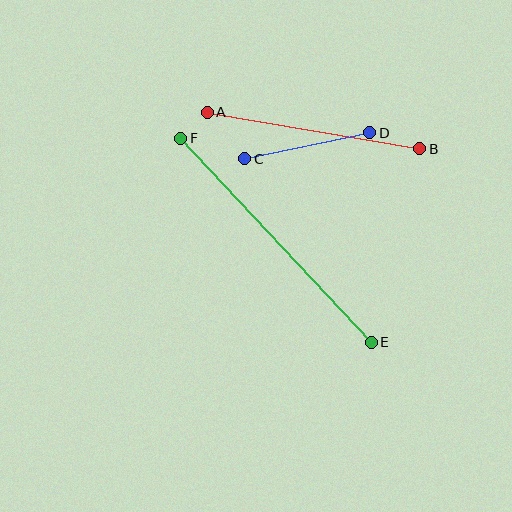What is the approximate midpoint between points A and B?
The midpoint is at approximately (314, 130) pixels.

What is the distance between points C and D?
The distance is approximately 128 pixels.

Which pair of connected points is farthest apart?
Points E and F are farthest apart.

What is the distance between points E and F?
The distance is approximately 279 pixels.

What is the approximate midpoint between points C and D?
The midpoint is at approximately (307, 146) pixels.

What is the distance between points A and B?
The distance is approximately 216 pixels.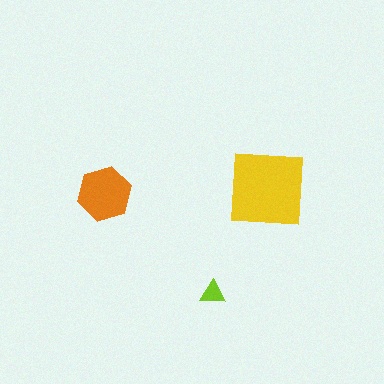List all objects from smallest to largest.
The lime triangle, the orange hexagon, the yellow square.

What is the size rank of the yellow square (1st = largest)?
1st.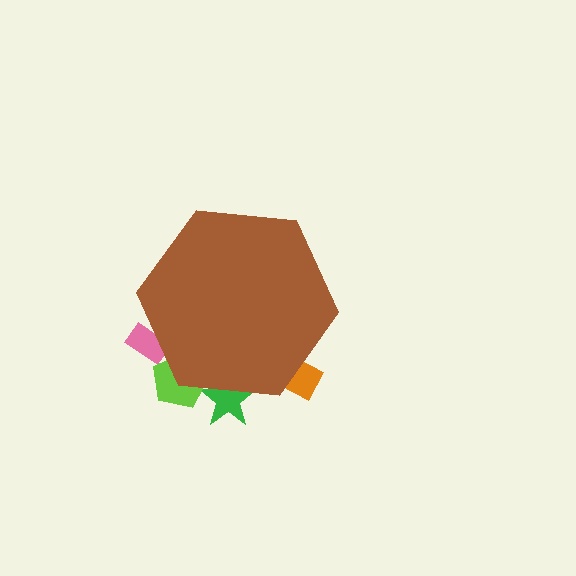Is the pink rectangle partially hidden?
Yes, the pink rectangle is partially hidden behind the brown hexagon.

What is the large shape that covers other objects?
A brown hexagon.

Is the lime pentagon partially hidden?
Yes, the lime pentagon is partially hidden behind the brown hexagon.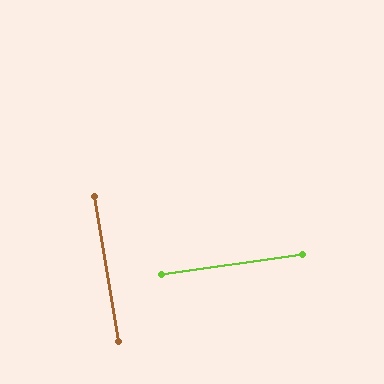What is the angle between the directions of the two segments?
Approximately 89 degrees.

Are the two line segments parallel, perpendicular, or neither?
Perpendicular — they meet at approximately 89°.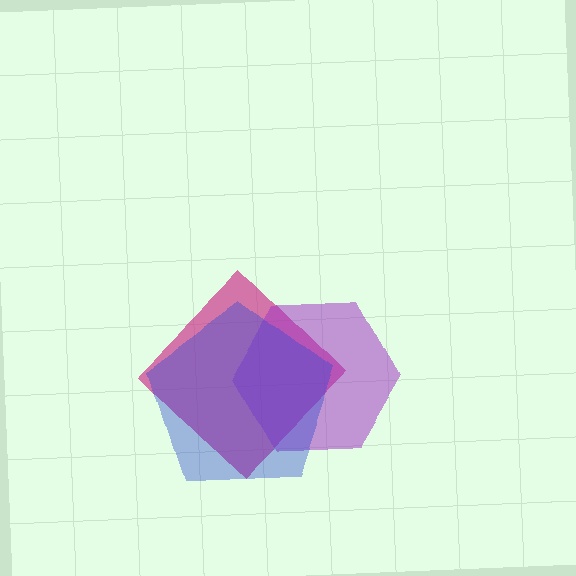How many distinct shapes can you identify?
There are 3 distinct shapes: a magenta diamond, a purple hexagon, a blue pentagon.